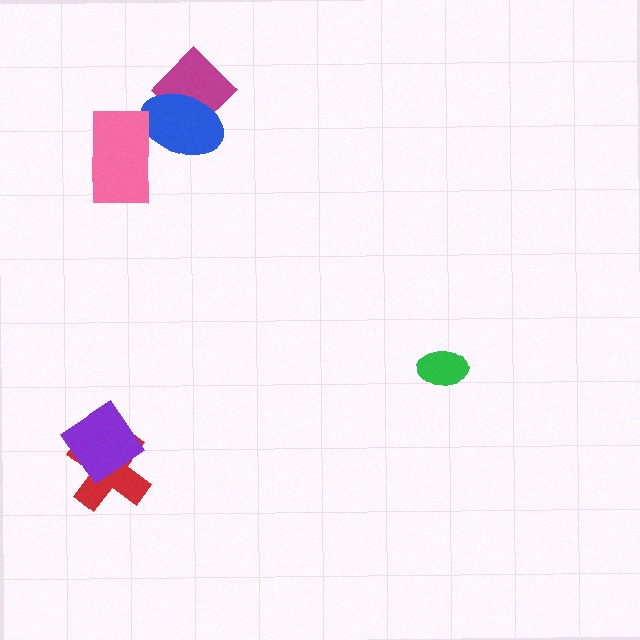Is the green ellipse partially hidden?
No, no other shape covers it.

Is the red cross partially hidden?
Yes, it is partially covered by another shape.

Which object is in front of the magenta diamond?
The blue ellipse is in front of the magenta diamond.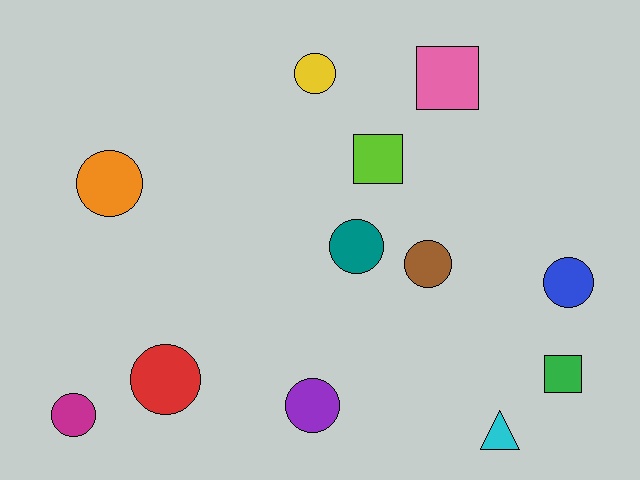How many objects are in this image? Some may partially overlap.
There are 12 objects.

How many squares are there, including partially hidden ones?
There are 3 squares.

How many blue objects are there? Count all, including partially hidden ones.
There is 1 blue object.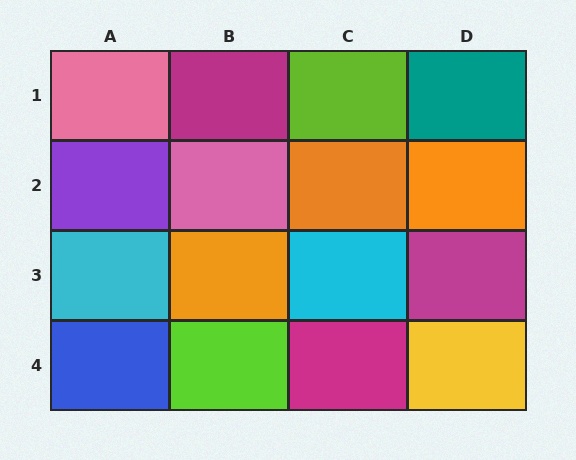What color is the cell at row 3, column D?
Magenta.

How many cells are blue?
1 cell is blue.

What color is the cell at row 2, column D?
Orange.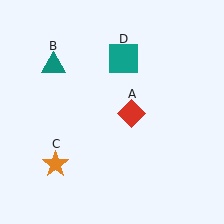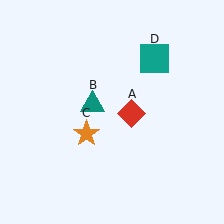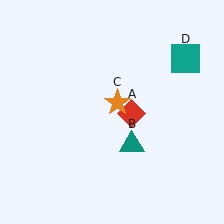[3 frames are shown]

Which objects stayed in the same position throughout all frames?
Red diamond (object A) remained stationary.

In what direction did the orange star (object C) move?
The orange star (object C) moved up and to the right.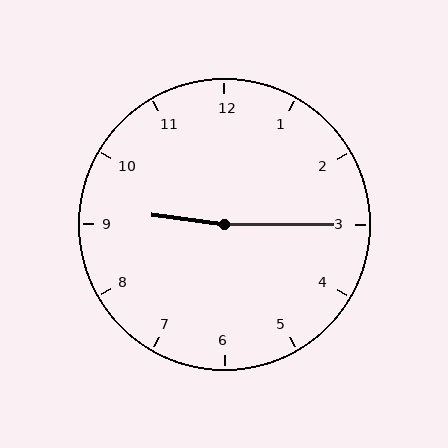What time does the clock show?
9:15.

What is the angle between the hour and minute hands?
Approximately 172 degrees.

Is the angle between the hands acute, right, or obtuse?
It is obtuse.